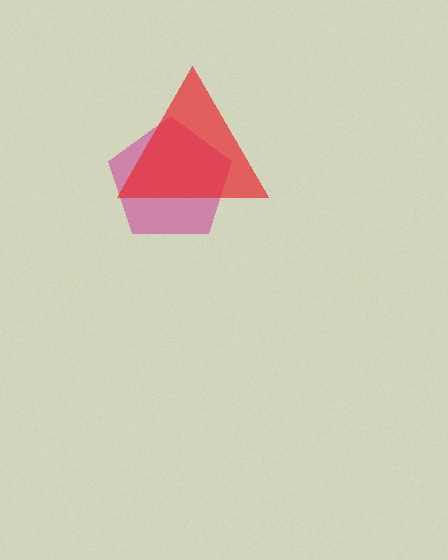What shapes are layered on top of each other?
The layered shapes are: a magenta pentagon, a red triangle.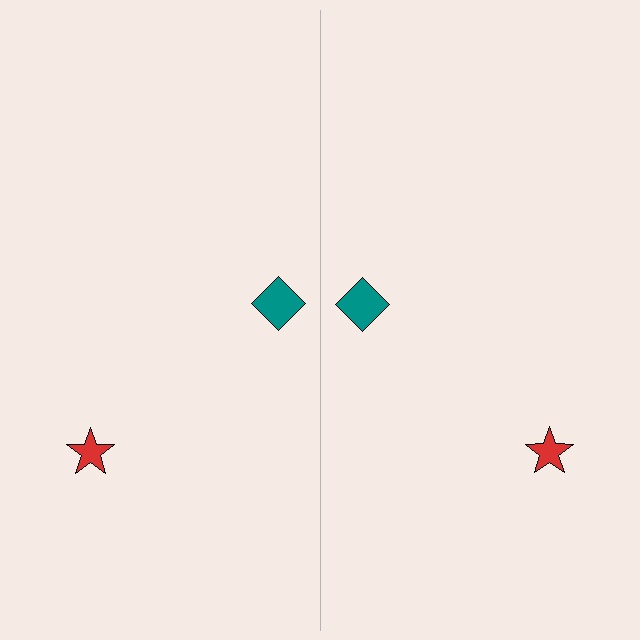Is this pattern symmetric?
Yes, this pattern has bilateral (reflection) symmetry.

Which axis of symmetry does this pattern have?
The pattern has a vertical axis of symmetry running through the center of the image.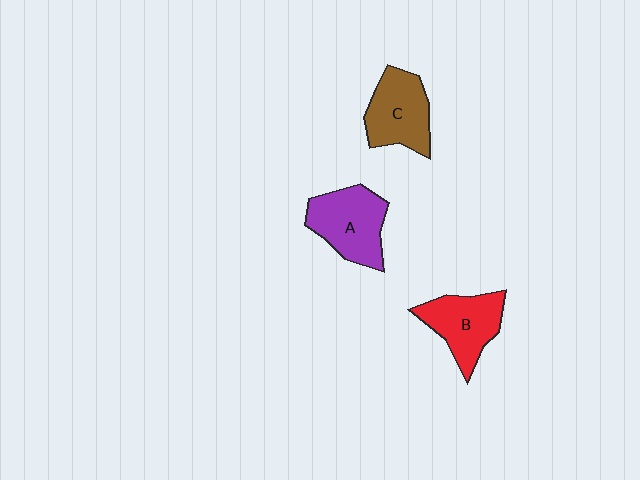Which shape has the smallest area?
Shape B (red).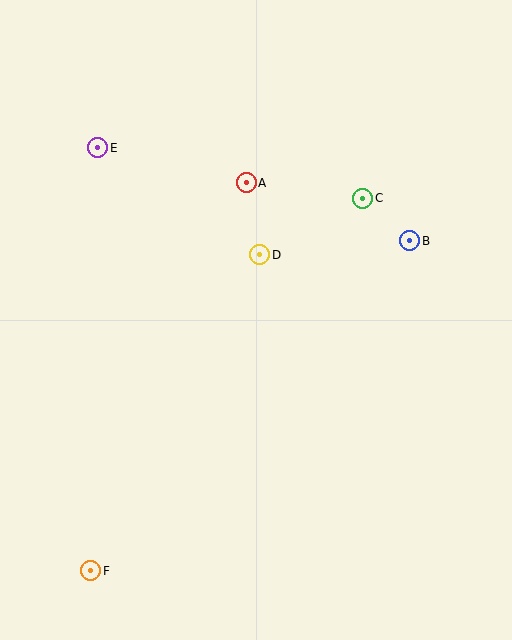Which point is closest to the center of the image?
Point D at (259, 255) is closest to the center.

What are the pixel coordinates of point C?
Point C is at (363, 198).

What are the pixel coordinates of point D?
Point D is at (259, 255).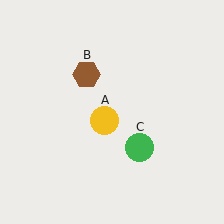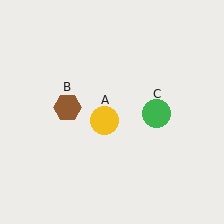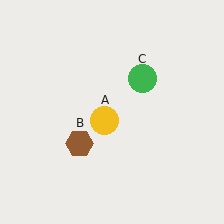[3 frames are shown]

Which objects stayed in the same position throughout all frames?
Yellow circle (object A) remained stationary.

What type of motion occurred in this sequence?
The brown hexagon (object B), green circle (object C) rotated counterclockwise around the center of the scene.